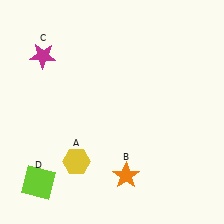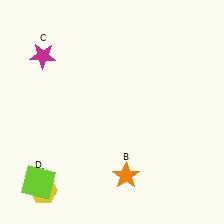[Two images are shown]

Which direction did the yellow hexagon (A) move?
The yellow hexagon (A) moved left.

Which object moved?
The yellow hexagon (A) moved left.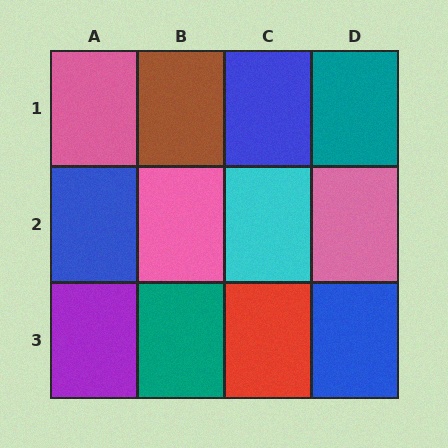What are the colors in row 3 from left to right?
Purple, teal, red, blue.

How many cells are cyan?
1 cell is cyan.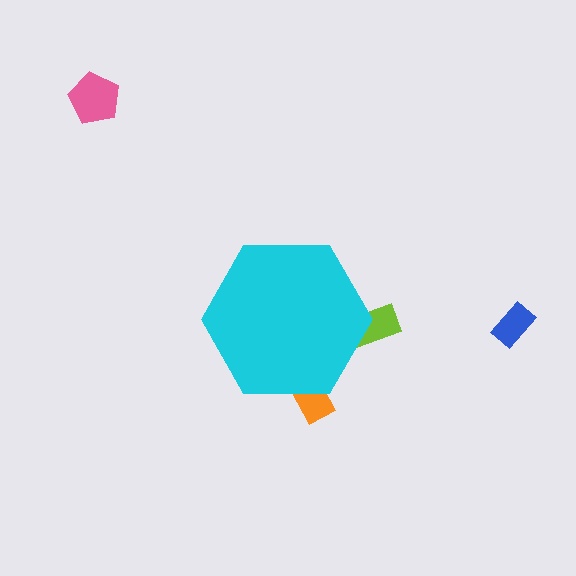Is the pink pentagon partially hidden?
No, the pink pentagon is fully visible.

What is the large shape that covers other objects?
A cyan hexagon.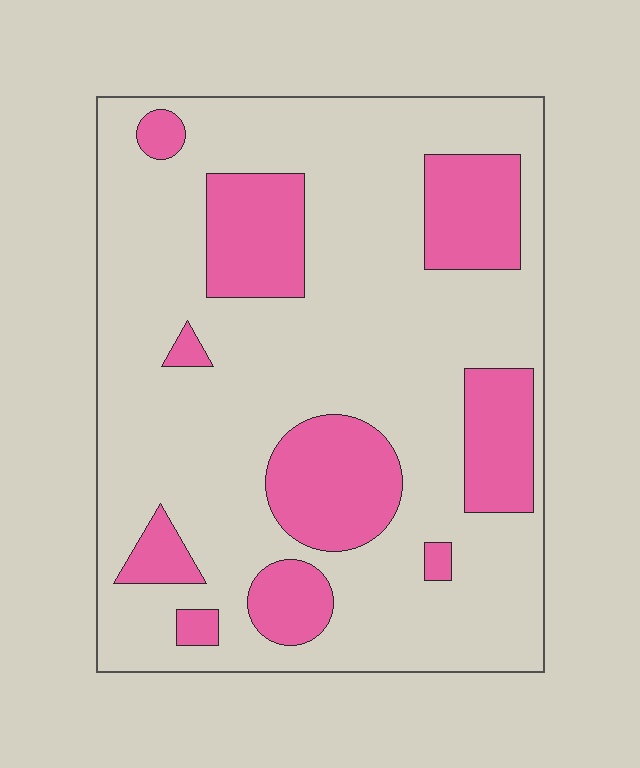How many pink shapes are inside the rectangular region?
10.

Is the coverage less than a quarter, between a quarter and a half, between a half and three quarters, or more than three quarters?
Less than a quarter.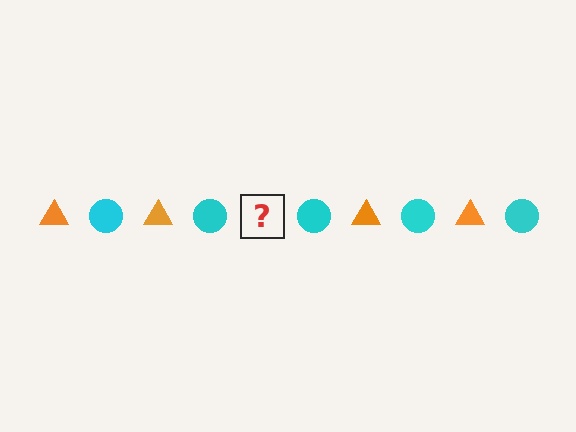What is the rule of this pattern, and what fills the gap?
The rule is that the pattern alternates between orange triangle and cyan circle. The gap should be filled with an orange triangle.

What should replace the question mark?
The question mark should be replaced with an orange triangle.